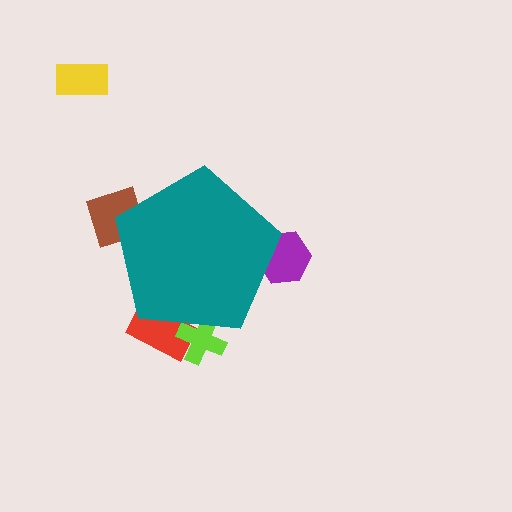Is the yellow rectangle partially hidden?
No, the yellow rectangle is fully visible.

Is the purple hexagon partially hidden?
Yes, the purple hexagon is partially hidden behind the teal pentagon.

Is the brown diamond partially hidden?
Yes, the brown diamond is partially hidden behind the teal pentagon.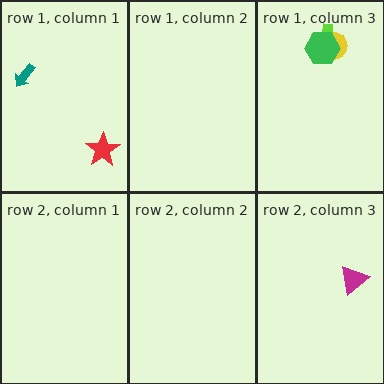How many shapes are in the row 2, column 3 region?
1.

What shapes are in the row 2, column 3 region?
The magenta triangle.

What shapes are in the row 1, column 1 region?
The red star, the teal arrow.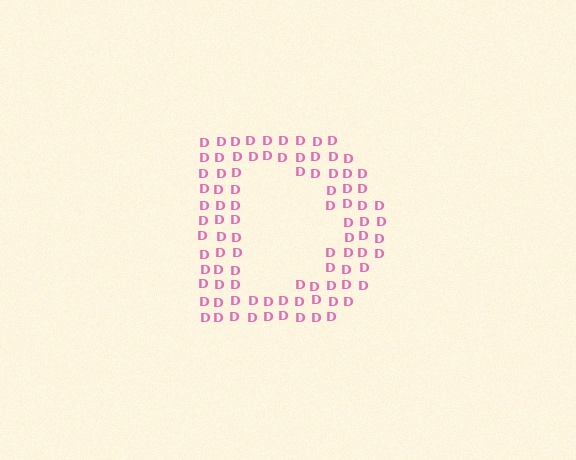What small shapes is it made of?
It is made of small letter D's.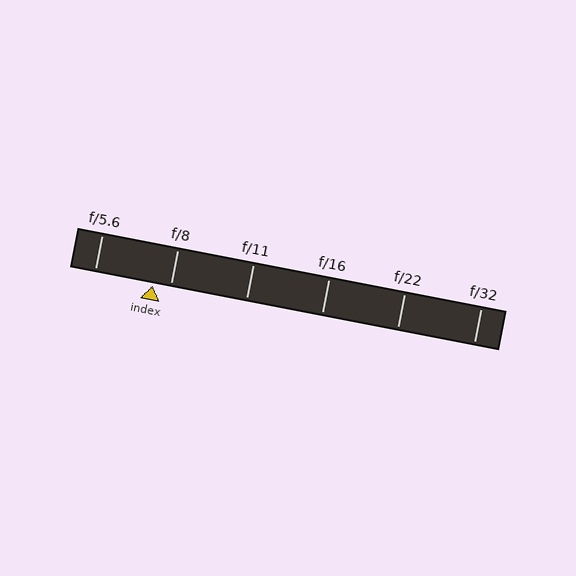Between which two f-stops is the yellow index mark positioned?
The index mark is between f/5.6 and f/8.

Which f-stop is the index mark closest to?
The index mark is closest to f/8.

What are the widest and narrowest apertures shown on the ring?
The widest aperture shown is f/5.6 and the narrowest is f/32.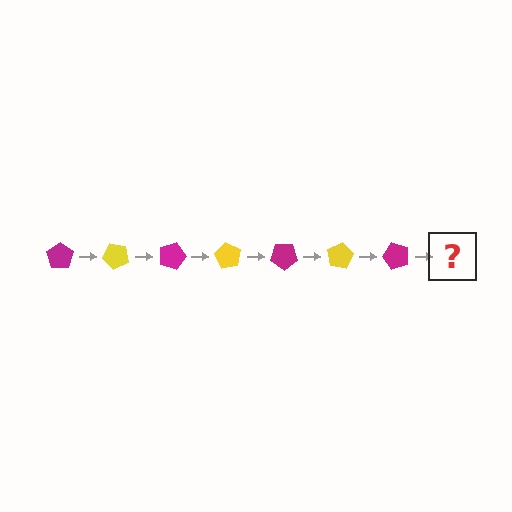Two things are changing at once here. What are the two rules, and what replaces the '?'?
The two rules are that it rotates 45 degrees each step and the color cycles through magenta and yellow. The '?' should be a yellow pentagon, rotated 315 degrees from the start.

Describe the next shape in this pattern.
It should be a yellow pentagon, rotated 315 degrees from the start.